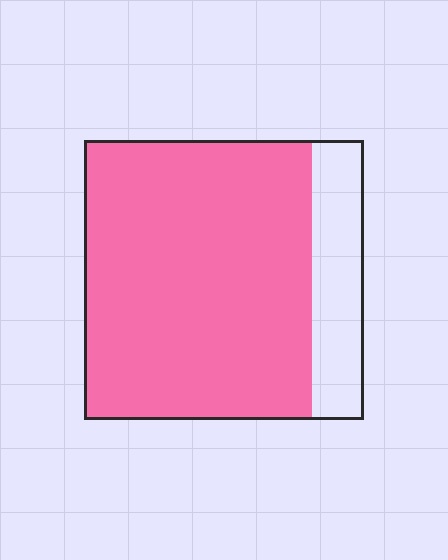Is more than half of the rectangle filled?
Yes.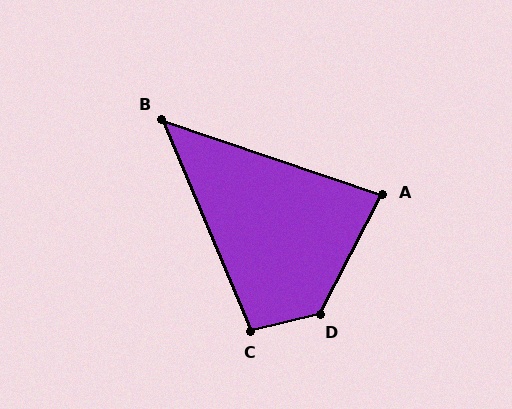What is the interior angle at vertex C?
Approximately 99 degrees (obtuse).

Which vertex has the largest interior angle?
D, at approximately 132 degrees.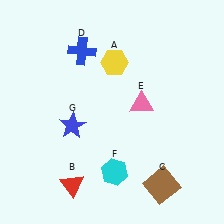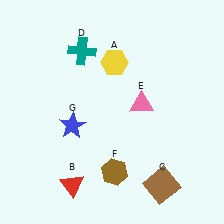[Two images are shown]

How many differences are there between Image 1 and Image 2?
There are 2 differences between the two images.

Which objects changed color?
D changed from blue to teal. F changed from cyan to brown.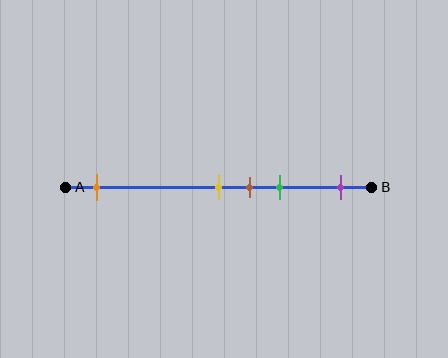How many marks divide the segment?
There are 5 marks dividing the segment.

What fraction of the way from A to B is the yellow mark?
The yellow mark is approximately 50% (0.5) of the way from A to B.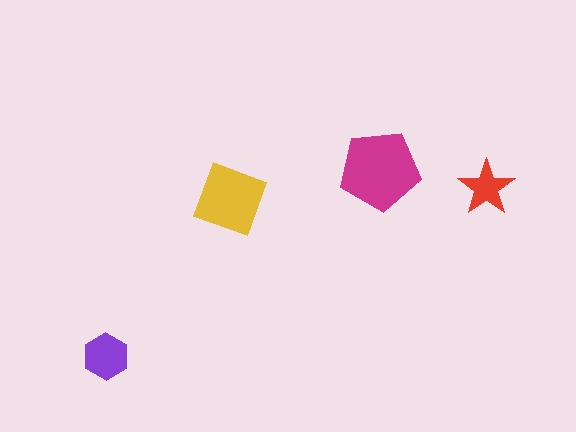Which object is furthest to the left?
The purple hexagon is leftmost.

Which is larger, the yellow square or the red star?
The yellow square.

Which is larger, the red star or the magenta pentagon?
The magenta pentagon.